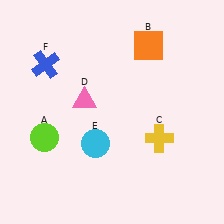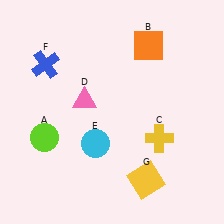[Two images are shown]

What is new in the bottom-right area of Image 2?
A yellow square (G) was added in the bottom-right area of Image 2.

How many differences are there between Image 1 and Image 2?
There is 1 difference between the two images.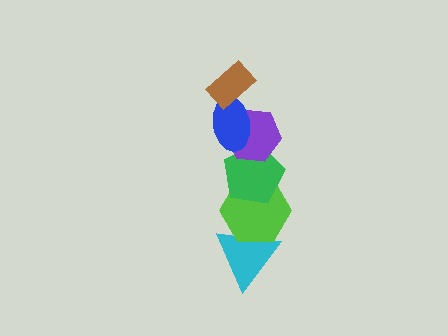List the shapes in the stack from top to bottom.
From top to bottom: the brown rectangle, the blue ellipse, the purple hexagon, the green pentagon, the lime hexagon, the cyan triangle.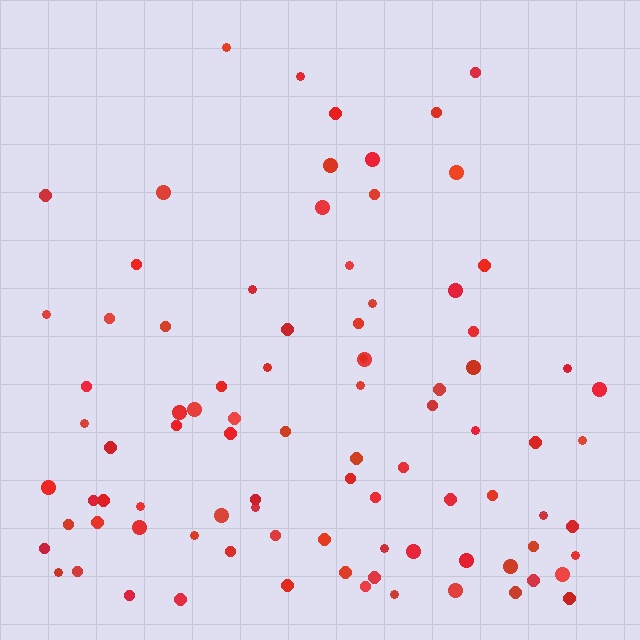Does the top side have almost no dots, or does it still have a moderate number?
Still a moderate number, just noticeably fewer than the bottom.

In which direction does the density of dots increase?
From top to bottom, with the bottom side densest.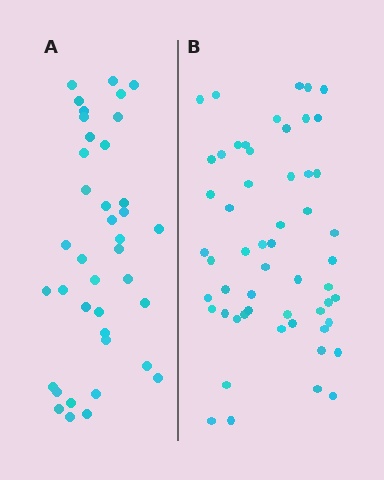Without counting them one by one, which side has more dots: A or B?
Region B (the right region) has more dots.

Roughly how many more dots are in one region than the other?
Region B has approximately 15 more dots than region A.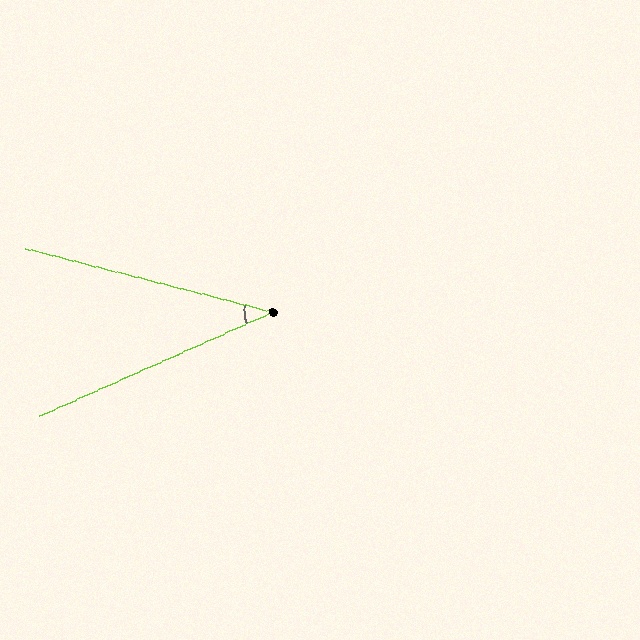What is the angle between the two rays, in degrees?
Approximately 38 degrees.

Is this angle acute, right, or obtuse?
It is acute.